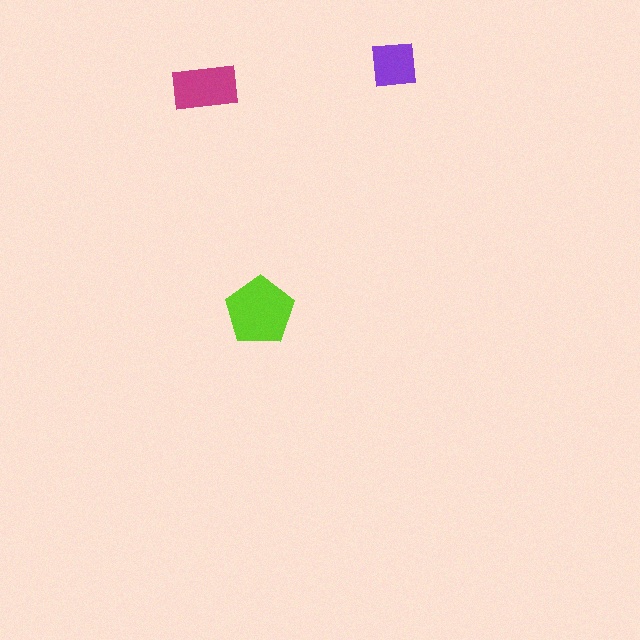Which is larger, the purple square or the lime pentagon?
The lime pentagon.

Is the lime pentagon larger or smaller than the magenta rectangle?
Larger.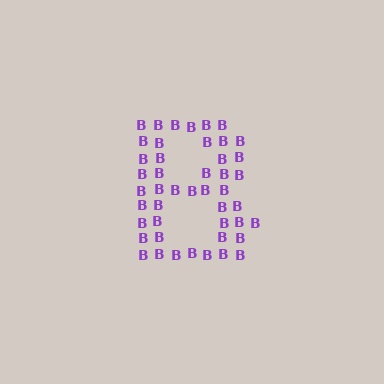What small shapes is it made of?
It is made of small letter B's.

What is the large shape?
The large shape is the letter B.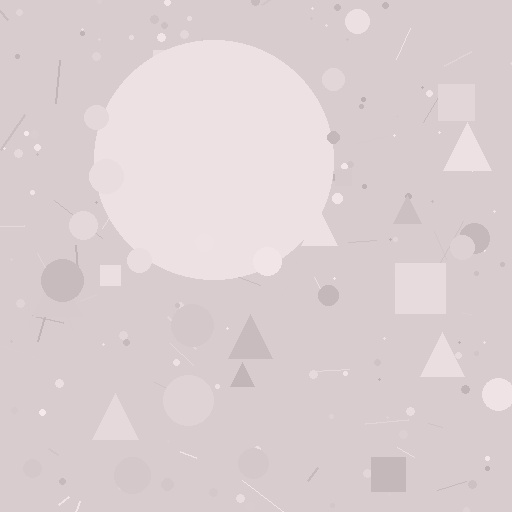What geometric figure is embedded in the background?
A circle is embedded in the background.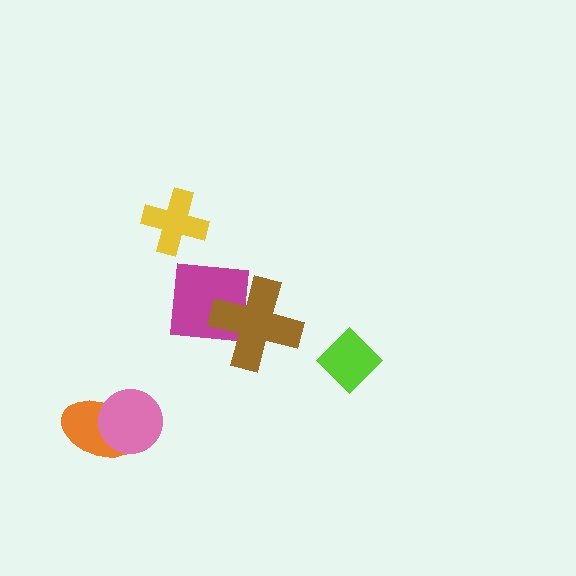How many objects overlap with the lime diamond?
0 objects overlap with the lime diamond.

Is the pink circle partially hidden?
No, no other shape covers it.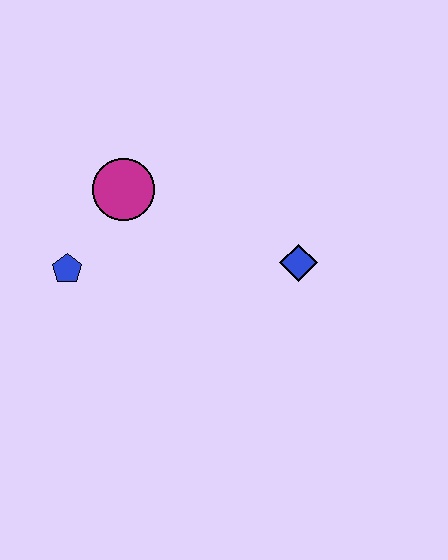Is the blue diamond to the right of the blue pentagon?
Yes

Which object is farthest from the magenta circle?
The blue diamond is farthest from the magenta circle.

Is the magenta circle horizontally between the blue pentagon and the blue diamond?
Yes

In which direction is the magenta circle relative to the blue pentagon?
The magenta circle is above the blue pentagon.